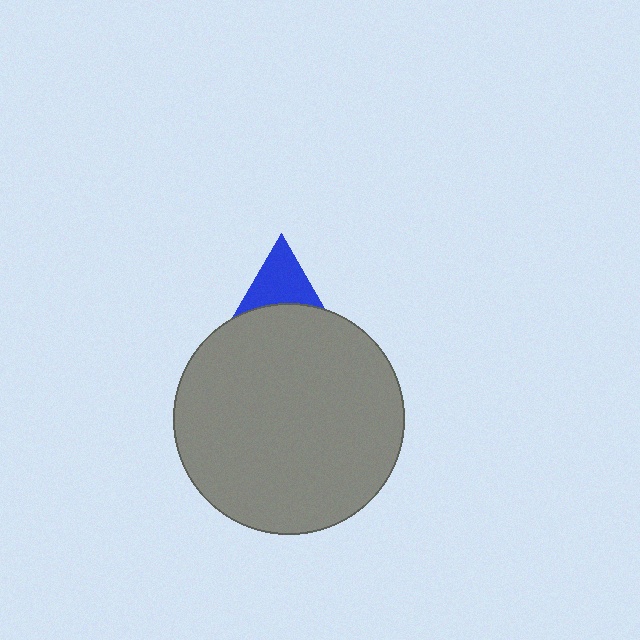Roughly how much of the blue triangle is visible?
A small part of it is visible (roughly 38%).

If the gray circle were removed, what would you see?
You would see the complete blue triangle.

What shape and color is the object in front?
The object in front is a gray circle.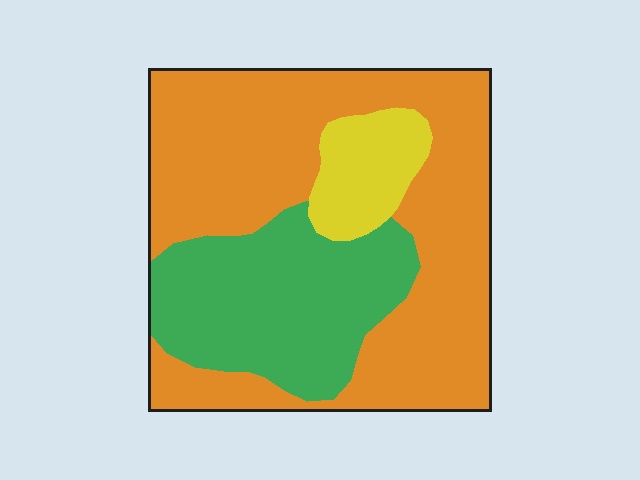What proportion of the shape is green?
Green takes up between a sixth and a third of the shape.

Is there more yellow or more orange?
Orange.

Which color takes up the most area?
Orange, at roughly 60%.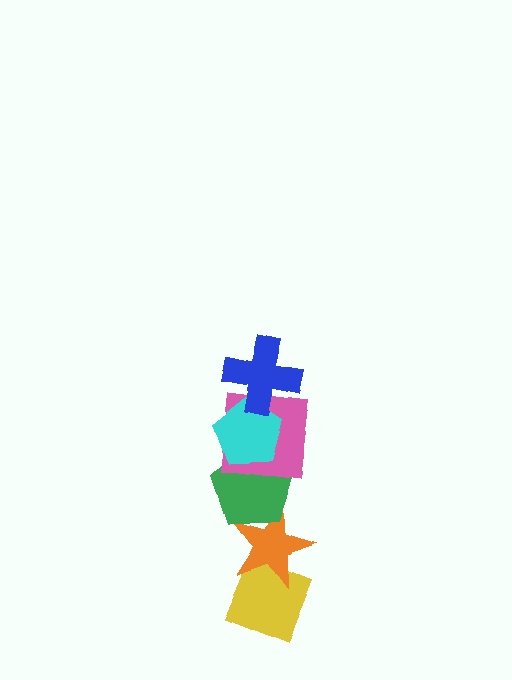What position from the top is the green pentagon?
The green pentagon is 4th from the top.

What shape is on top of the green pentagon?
The pink square is on top of the green pentagon.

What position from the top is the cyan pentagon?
The cyan pentagon is 2nd from the top.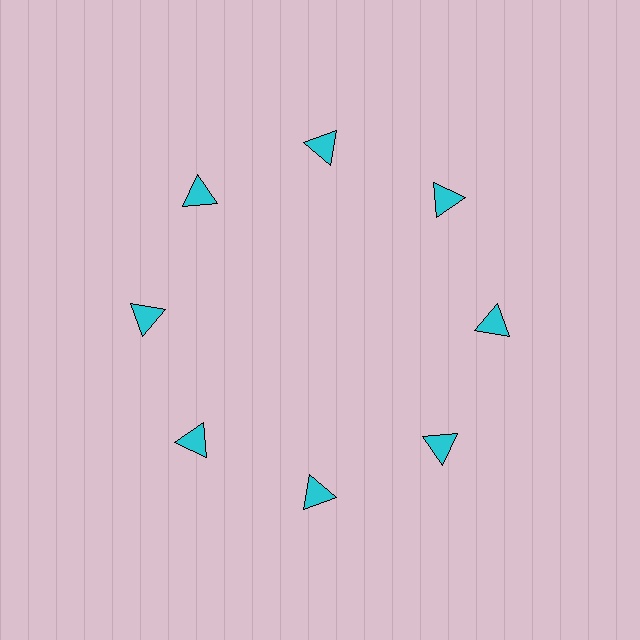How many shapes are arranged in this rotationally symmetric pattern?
There are 8 shapes, arranged in 8 groups of 1.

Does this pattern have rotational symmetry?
Yes, this pattern has 8-fold rotational symmetry. It looks the same after rotating 45 degrees around the center.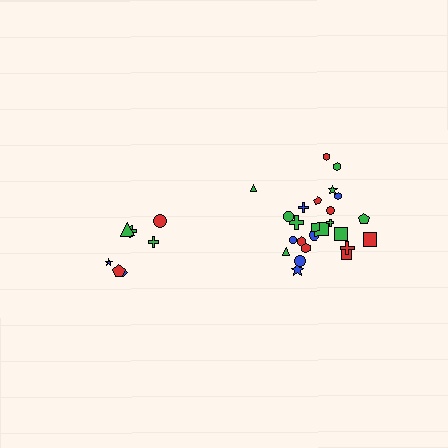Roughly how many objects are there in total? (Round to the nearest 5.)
Roughly 30 objects in total.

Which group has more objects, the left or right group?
The right group.